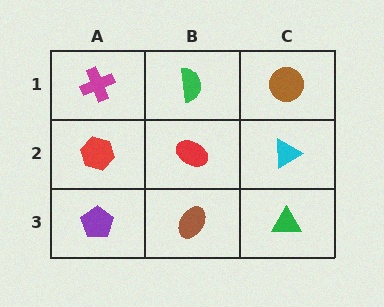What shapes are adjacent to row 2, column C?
A brown circle (row 1, column C), a green triangle (row 3, column C), a red ellipse (row 2, column B).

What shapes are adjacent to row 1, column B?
A red ellipse (row 2, column B), a magenta cross (row 1, column A), a brown circle (row 1, column C).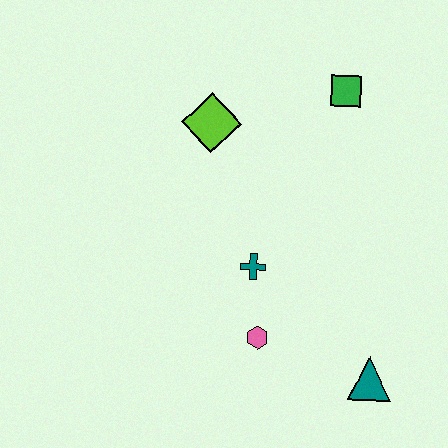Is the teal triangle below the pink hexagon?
Yes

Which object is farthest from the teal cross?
The green square is farthest from the teal cross.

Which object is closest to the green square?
The lime diamond is closest to the green square.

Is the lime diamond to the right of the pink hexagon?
No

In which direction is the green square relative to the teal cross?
The green square is above the teal cross.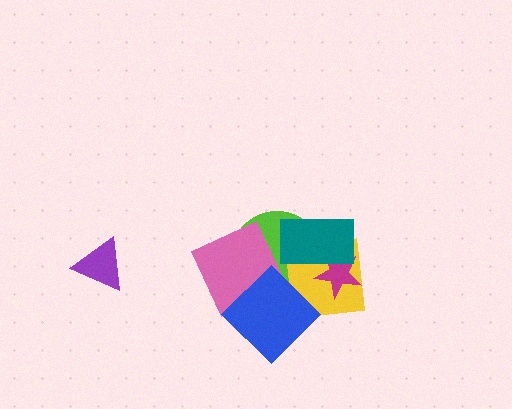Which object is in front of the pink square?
The blue diamond is in front of the pink square.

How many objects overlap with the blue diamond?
3 objects overlap with the blue diamond.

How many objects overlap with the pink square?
2 objects overlap with the pink square.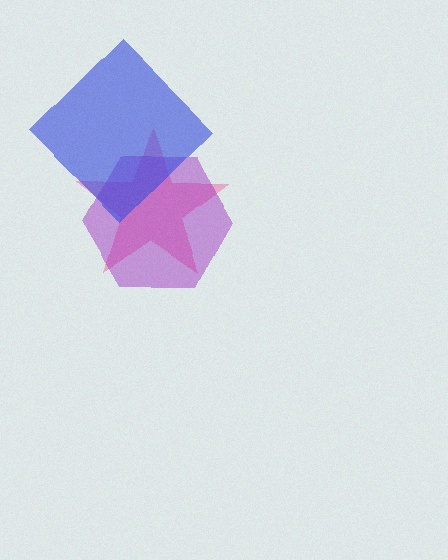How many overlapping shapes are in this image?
There are 3 overlapping shapes in the image.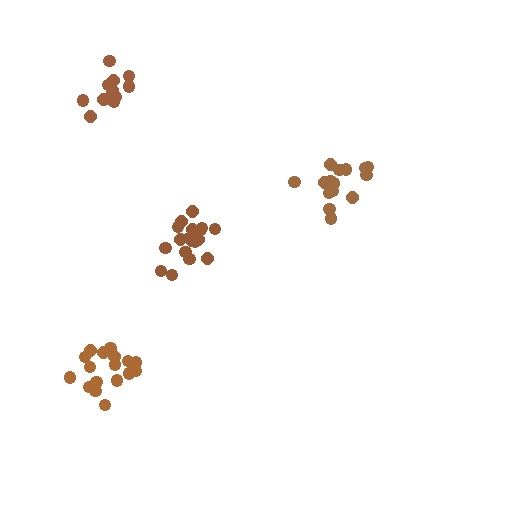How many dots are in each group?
Group 1: 18 dots, Group 2: 15 dots, Group 3: 18 dots, Group 4: 12 dots (63 total).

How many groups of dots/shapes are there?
There are 4 groups.